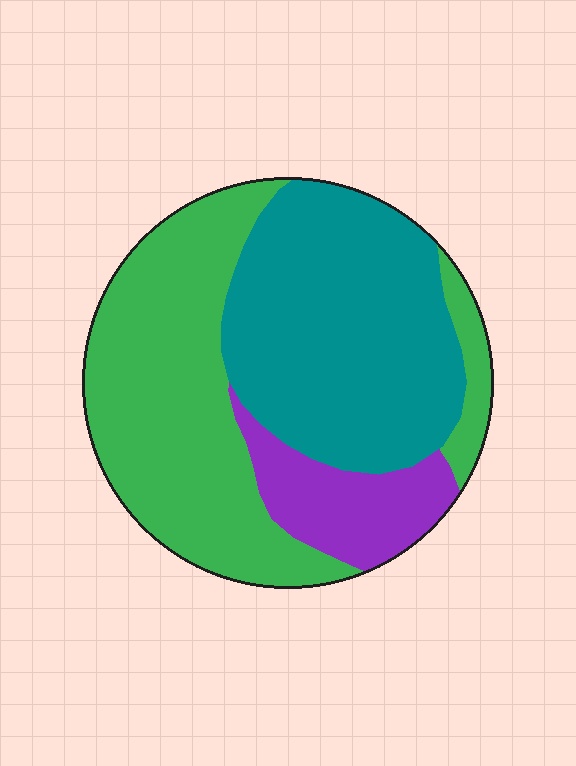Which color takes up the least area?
Purple, at roughly 15%.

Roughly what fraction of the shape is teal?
Teal covers 42% of the shape.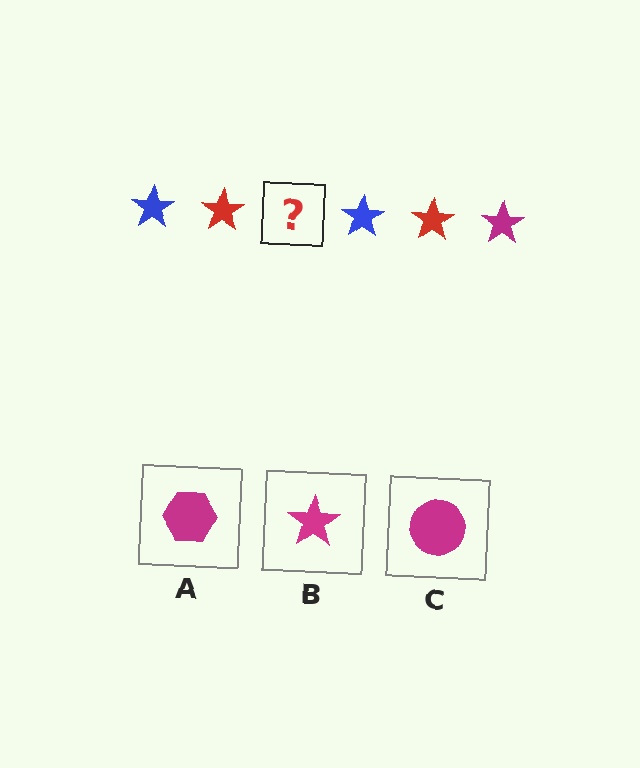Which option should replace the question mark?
Option B.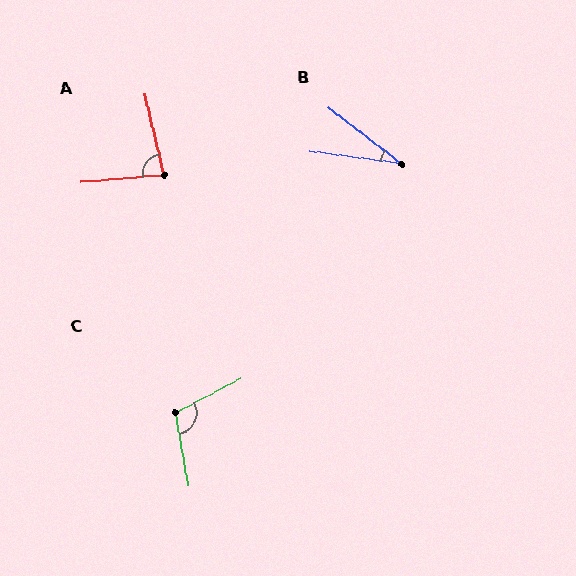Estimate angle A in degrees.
Approximately 82 degrees.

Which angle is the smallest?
B, at approximately 30 degrees.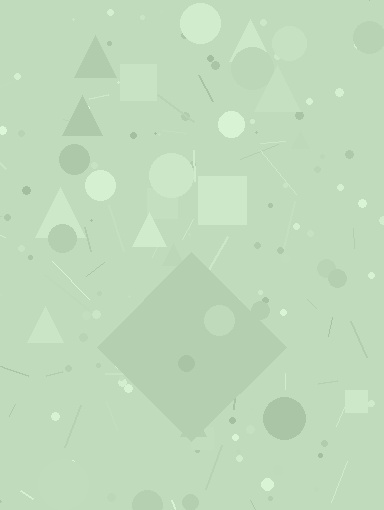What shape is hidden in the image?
A diamond is hidden in the image.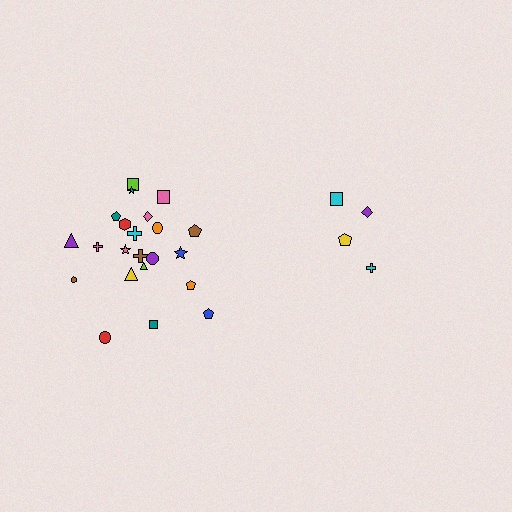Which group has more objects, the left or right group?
The left group.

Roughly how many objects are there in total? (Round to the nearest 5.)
Roughly 25 objects in total.